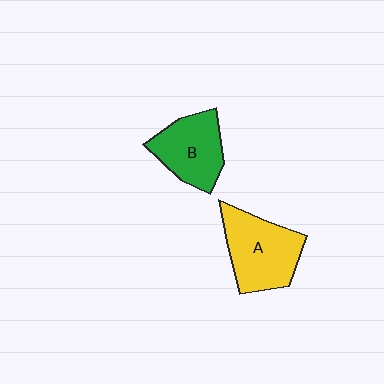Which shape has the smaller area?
Shape B (green).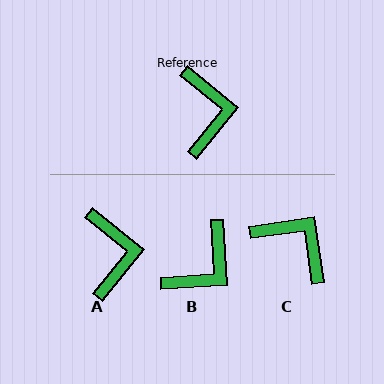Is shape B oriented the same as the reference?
No, it is off by about 48 degrees.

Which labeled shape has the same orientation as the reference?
A.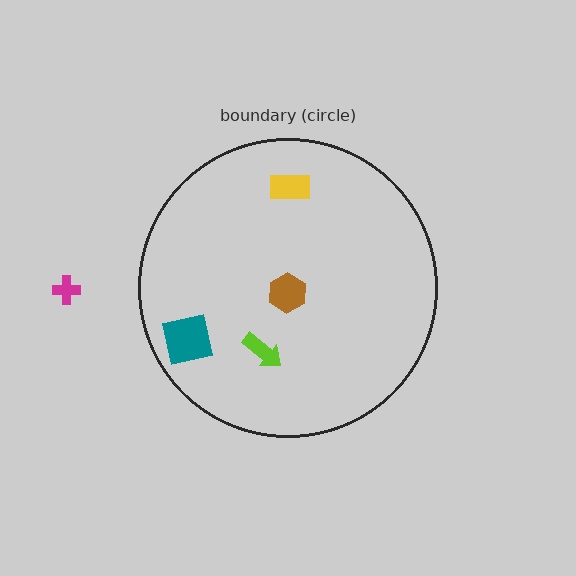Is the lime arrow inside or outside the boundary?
Inside.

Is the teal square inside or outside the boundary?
Inside.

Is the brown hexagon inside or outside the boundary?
Inside.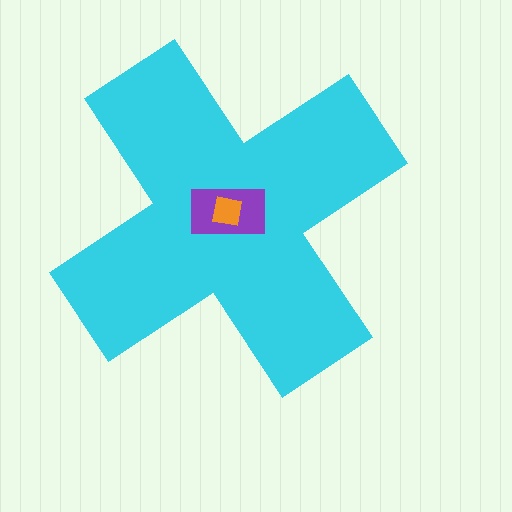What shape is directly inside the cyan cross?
The purple rectangle.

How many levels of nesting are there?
3.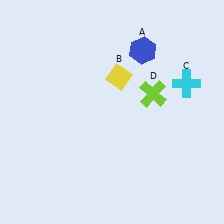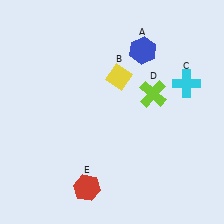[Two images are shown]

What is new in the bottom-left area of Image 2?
A red hexagon (E) was added in the bottom-left area of Image 2.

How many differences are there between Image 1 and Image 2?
There is 1 difference between the two images.